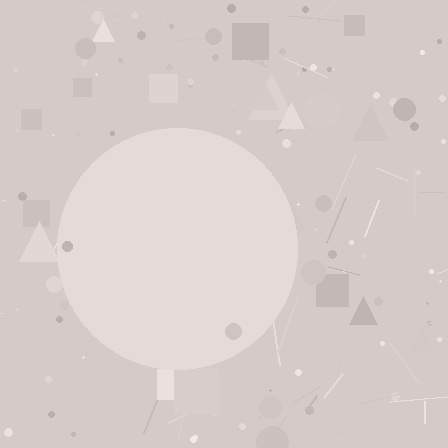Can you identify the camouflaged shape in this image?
The camouflaged shape is a circle.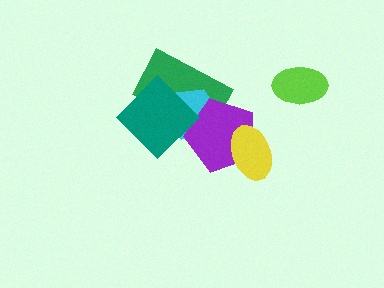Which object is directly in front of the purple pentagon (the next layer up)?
The teal diamond is directly in front of the purple pentagon.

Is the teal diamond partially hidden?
No, no other shape covers it.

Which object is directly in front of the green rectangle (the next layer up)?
The cyan hexagon is directly in front of the green rectangle.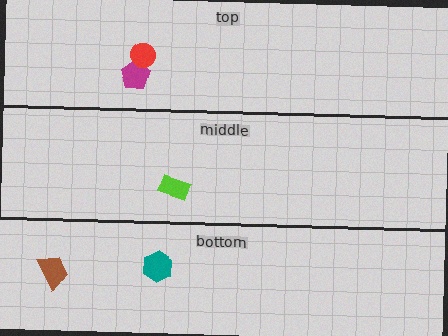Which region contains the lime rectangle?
The middle region.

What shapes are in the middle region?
The lime rectangle.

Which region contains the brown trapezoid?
The bottom region.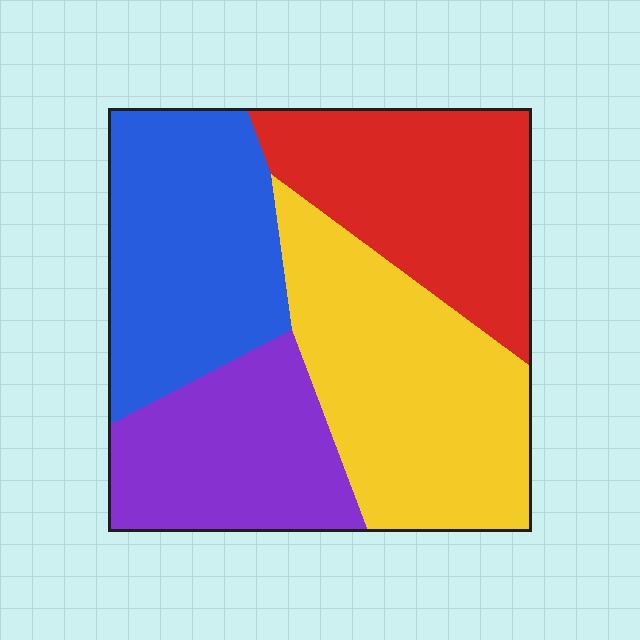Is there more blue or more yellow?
Yellow.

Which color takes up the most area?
Yellow, at roughly 30%.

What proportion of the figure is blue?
Blue covers 25% of the figure.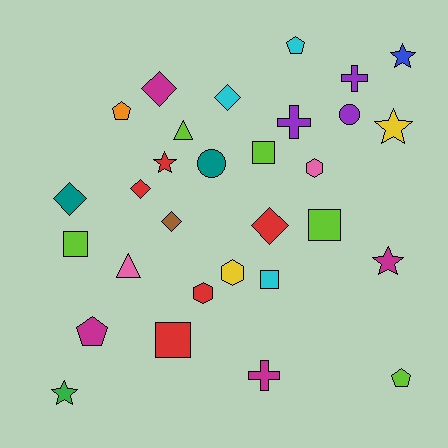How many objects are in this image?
There are 30 objects.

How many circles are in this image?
There are 2 circles.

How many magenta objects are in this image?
There are 4 magenta objects.